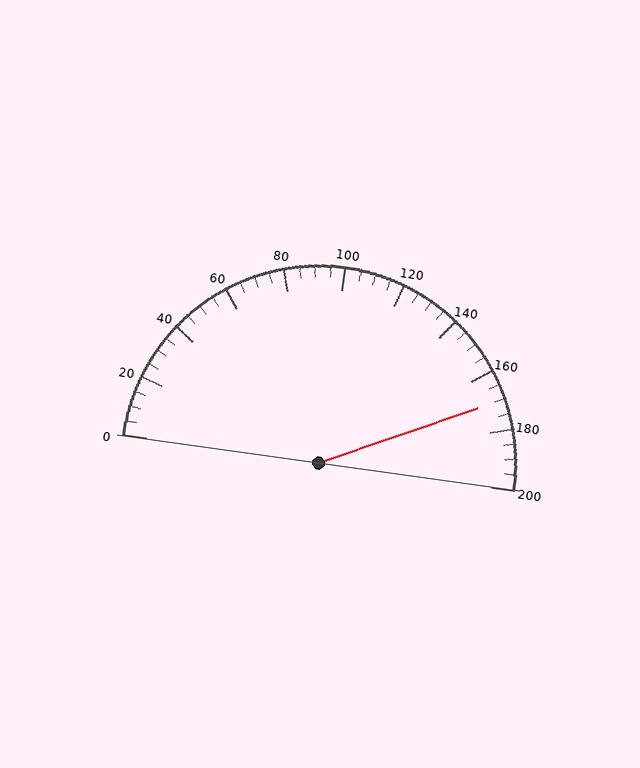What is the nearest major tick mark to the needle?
The nearest major tick mark is 160.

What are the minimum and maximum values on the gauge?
The gauge ranges from 0 to 200.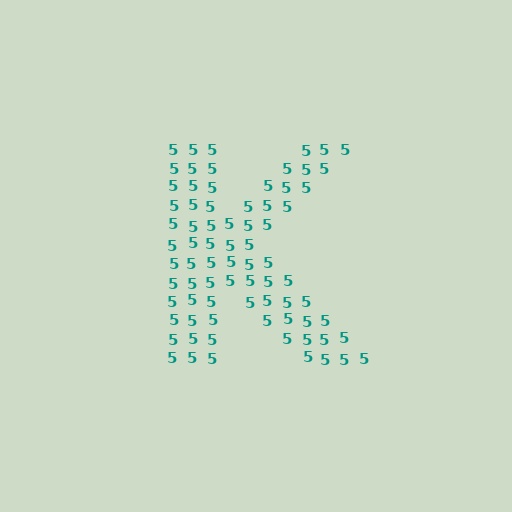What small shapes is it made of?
It is made of small digit 5's.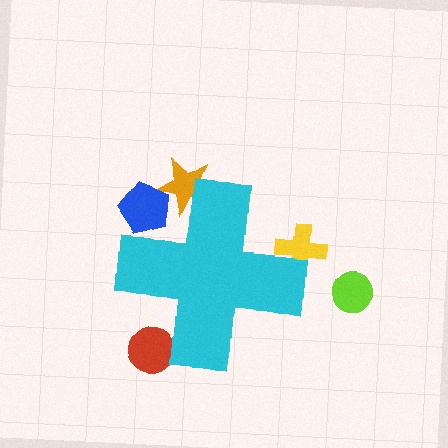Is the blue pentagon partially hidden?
Yes, the blue pentagon is partially hidden behind the cyan cross.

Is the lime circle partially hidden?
No, the lime circle is fully visible.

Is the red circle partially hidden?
Yes, the red circle is partially hidden behind the cyan cross.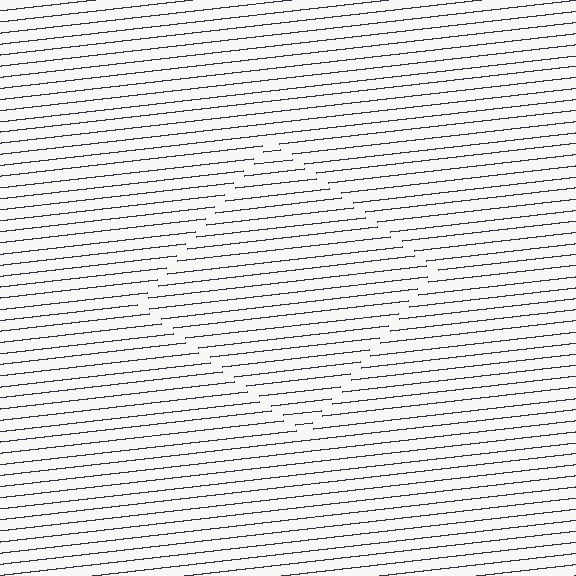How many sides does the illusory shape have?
4 sides — the line-ends trace a square.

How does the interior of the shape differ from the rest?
The interior of the shape contains the same grating, shifted by half a period — the contour is defined by the phase discontinuity where line-ends from the inner and outer gratings abut.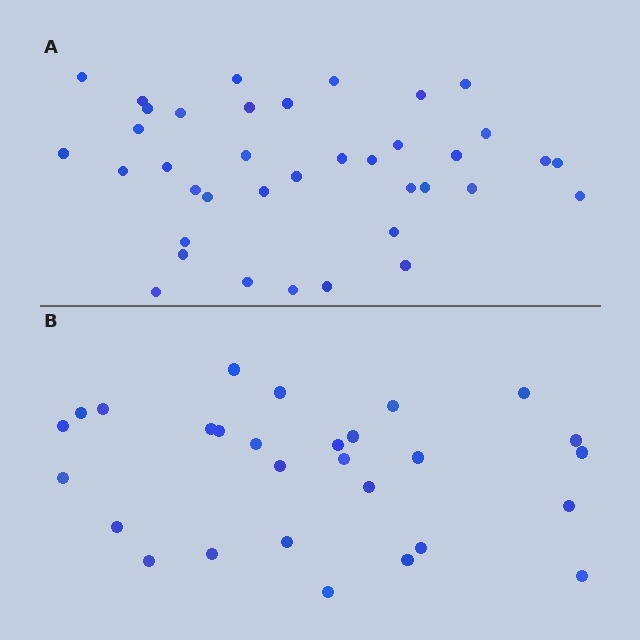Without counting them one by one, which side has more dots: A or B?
Region A (the top region) has more dots.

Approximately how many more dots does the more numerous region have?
Region A has roughly 10 or so more dots than region B.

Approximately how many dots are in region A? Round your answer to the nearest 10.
About 40 dots. (The exact count is 38, which rounds to 40.)